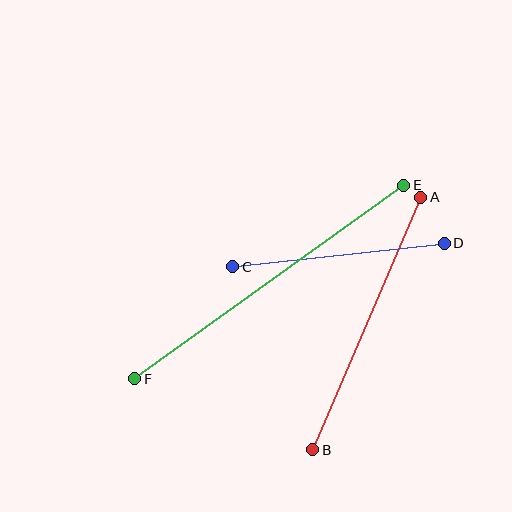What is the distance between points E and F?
The distance is approximately 331 pixels.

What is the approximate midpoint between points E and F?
The midpoint is at approximately (269, 282) pixels.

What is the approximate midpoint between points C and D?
The midpoint is at approximately (339, 255) pixels.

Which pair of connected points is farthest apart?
Points E and F are farthest apart.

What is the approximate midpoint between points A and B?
The midpoint is at approximately (367, 323) pixels.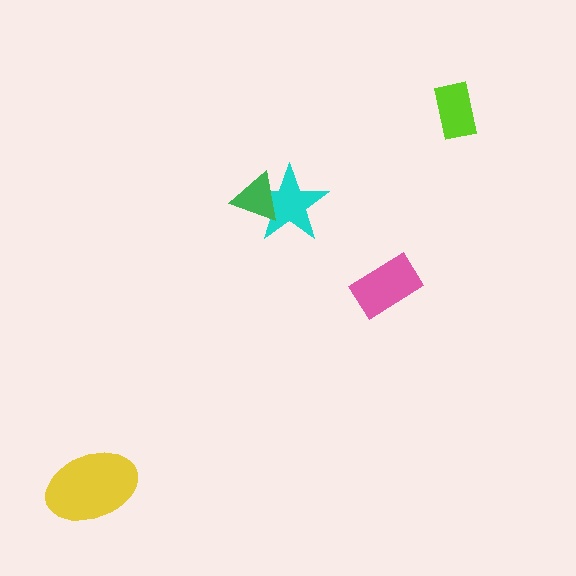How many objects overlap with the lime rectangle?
0 objects overlap with the lime rectangle.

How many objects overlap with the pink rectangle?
0 objects overlap with the pink rectangle.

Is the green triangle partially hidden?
No, no other shape covers it.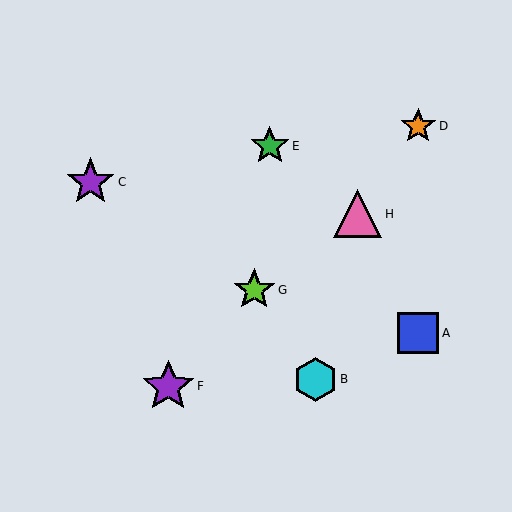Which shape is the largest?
The purple star (labeled F) is the largest.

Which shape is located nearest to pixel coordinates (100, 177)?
The purple star (labeled C) at (91, 182) is nearest to that location.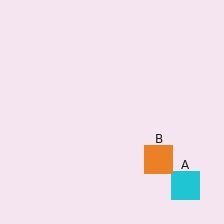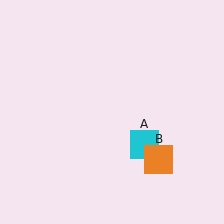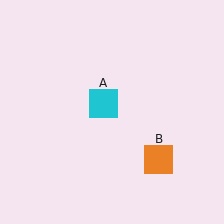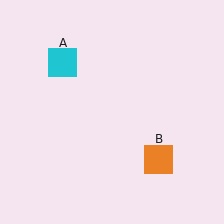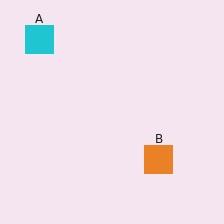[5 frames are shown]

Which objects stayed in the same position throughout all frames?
Orange square (object B) remained stationary.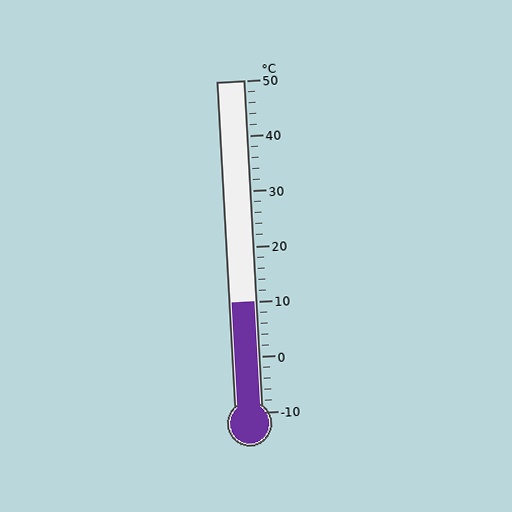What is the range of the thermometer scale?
The thermometer scale ranges from -10°C to 50°C.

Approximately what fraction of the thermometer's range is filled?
The thermometer is filled to approximately 35% of its range.